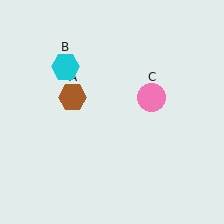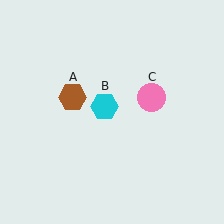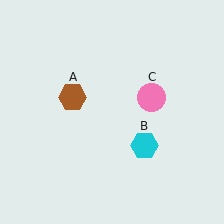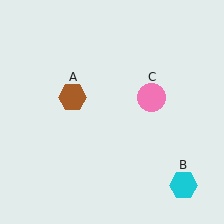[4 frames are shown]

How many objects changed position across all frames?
1 object changed position: cyan hexagon (object B).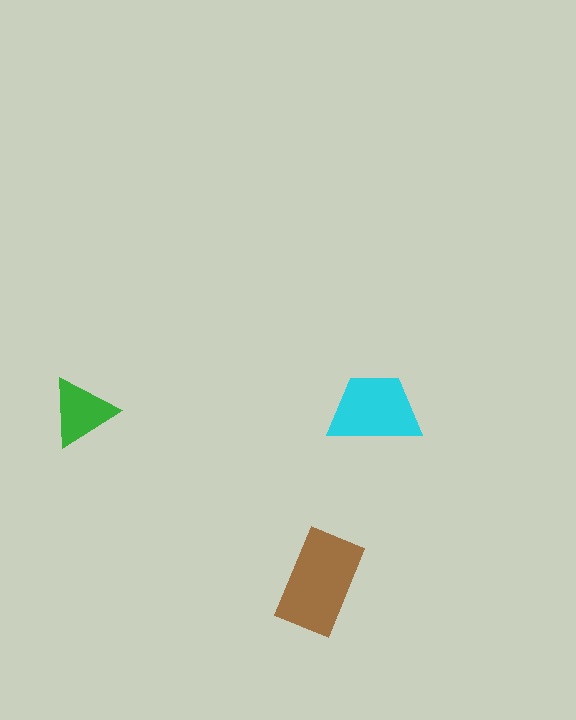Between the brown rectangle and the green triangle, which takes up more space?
The brown rectangle.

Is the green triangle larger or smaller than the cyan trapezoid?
Smaller.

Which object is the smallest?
The green triangle.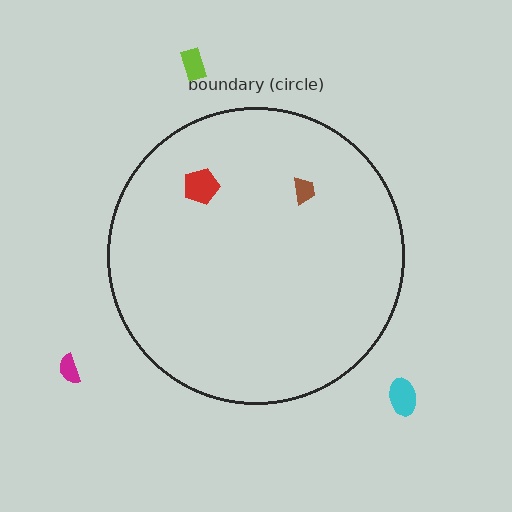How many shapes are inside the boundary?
2 inside, 3 outside.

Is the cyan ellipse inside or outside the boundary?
Outside.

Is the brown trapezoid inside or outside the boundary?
Inside.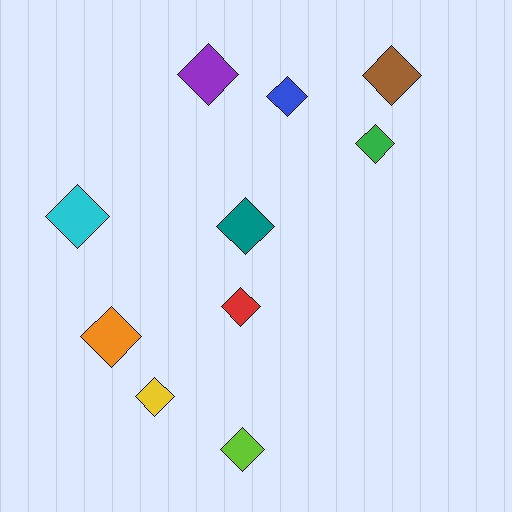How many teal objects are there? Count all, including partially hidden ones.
There is 1 teal object.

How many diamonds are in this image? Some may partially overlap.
There are 10 diamonds.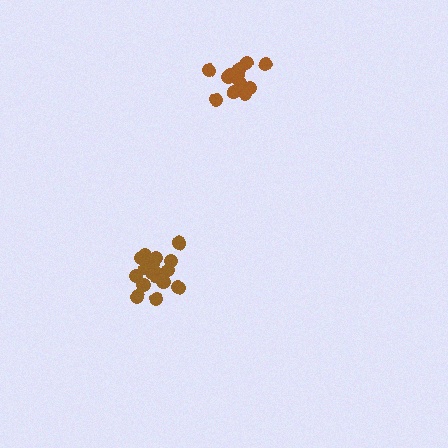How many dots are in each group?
Group 1: 17 dots, Group 2: 12 dots (29 total).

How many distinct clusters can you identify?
There are 2 distinct clusters.